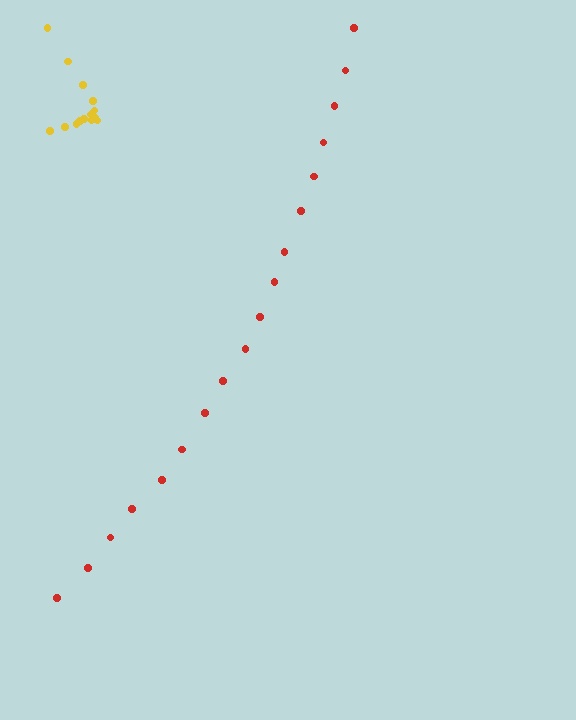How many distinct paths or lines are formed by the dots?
There are 2 distinct paths.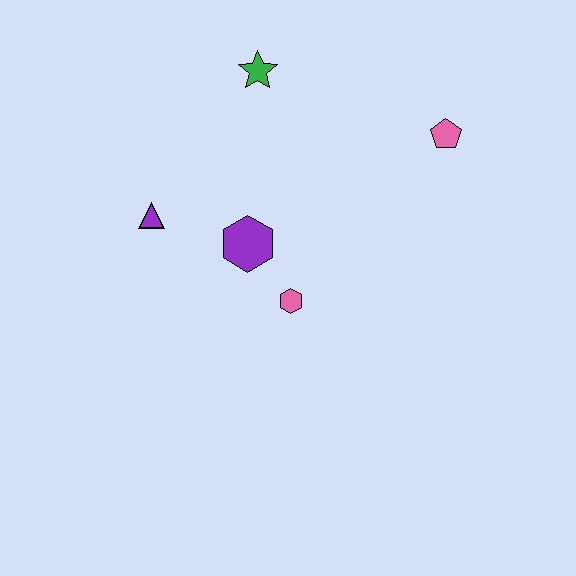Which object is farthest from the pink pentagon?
The purple triangle is farthest from the pink pentagon.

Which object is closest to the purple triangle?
The purple hexagon is closest to the purple triangle.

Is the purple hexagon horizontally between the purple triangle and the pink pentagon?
Yes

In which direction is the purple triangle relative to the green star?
The purple triangle is below the green star.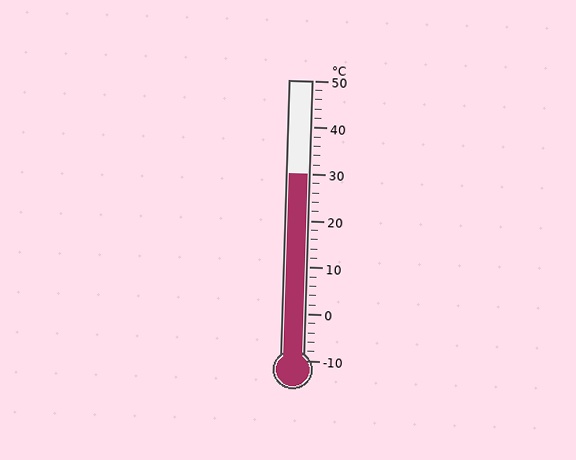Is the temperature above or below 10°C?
The temperature is above 10°C.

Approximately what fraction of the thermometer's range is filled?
The thermometer is filled to approximately 65% of its range.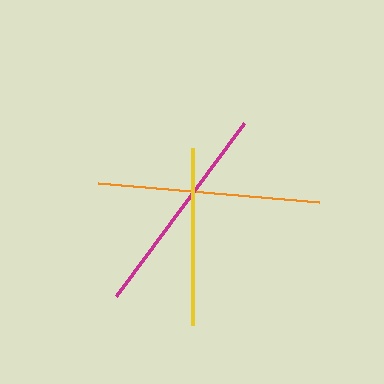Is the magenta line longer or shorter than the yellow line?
The magenta line is longer than the yellow line.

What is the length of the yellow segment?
The yellow segment is approximately 177 pixels long.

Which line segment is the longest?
The orange line is the longest at approximately 221 pixels.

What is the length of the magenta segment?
The magenta segment is approximately 215 pixels long.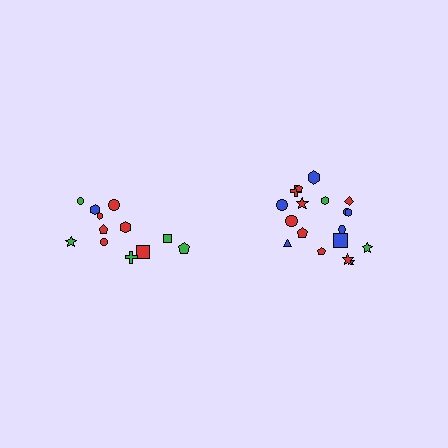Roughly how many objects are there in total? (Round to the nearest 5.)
Roughly 30 objects in total.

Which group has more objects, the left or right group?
The right group.